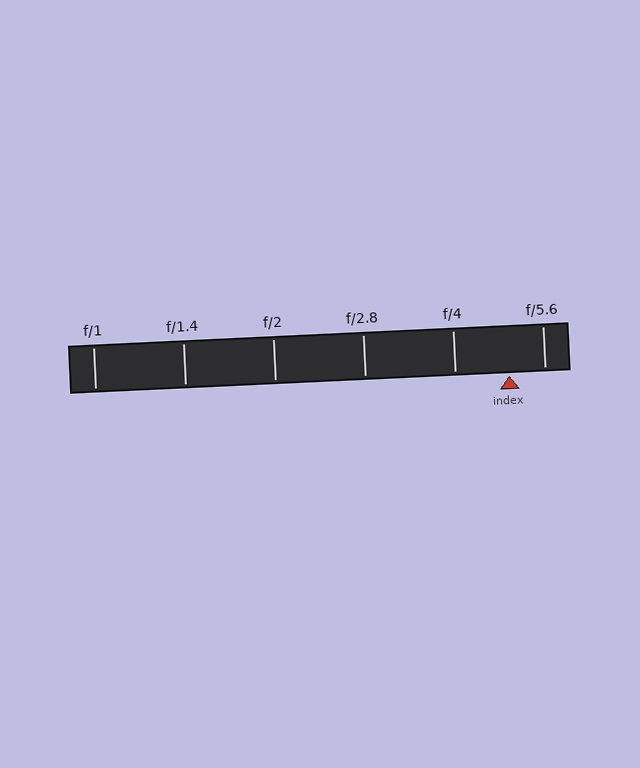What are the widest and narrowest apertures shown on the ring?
The widest aperture shown is f/1 and the narrowest is f/5.6.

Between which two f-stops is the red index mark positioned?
The index mark is between f/4 and f/5.6.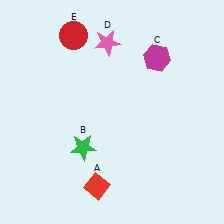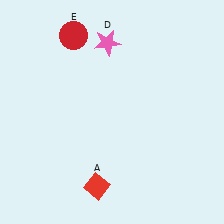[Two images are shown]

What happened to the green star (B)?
The green star (B) was removed in Image 2. It was in the bottom-left area of Image 1.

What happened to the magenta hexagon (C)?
The magenta hexagon (C) was removed in Image 2. It was in the top-right area of Image 1.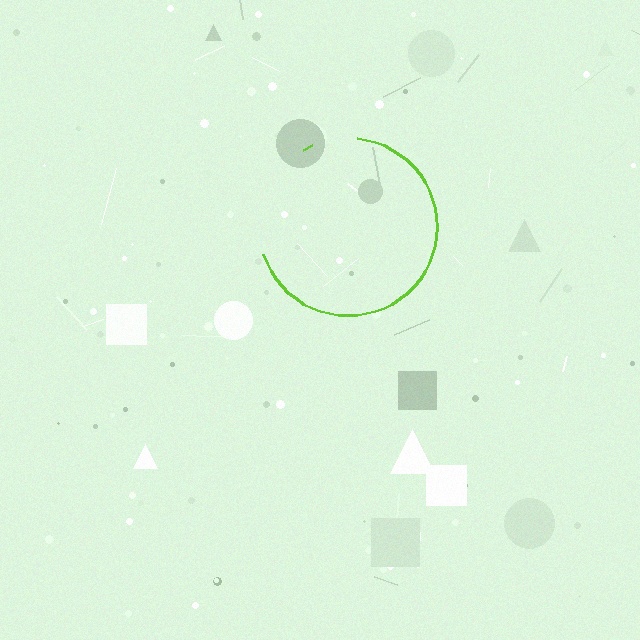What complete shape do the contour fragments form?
The contour fragments form a circle.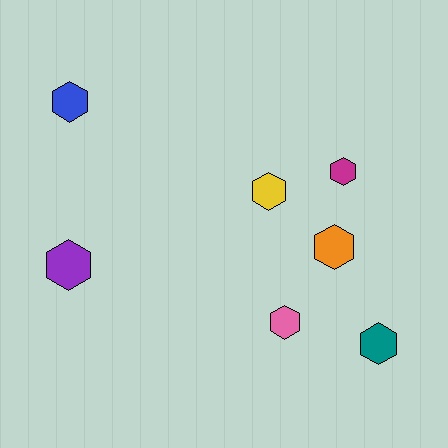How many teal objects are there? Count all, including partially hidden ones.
There is 1 teal object.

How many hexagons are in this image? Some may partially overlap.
There are 7 hexagons.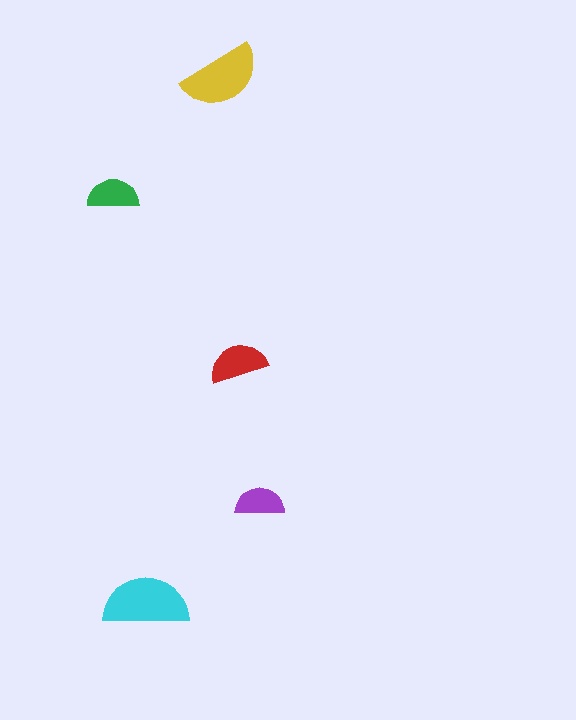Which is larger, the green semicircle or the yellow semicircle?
The yellow one.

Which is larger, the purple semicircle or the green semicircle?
The green one.